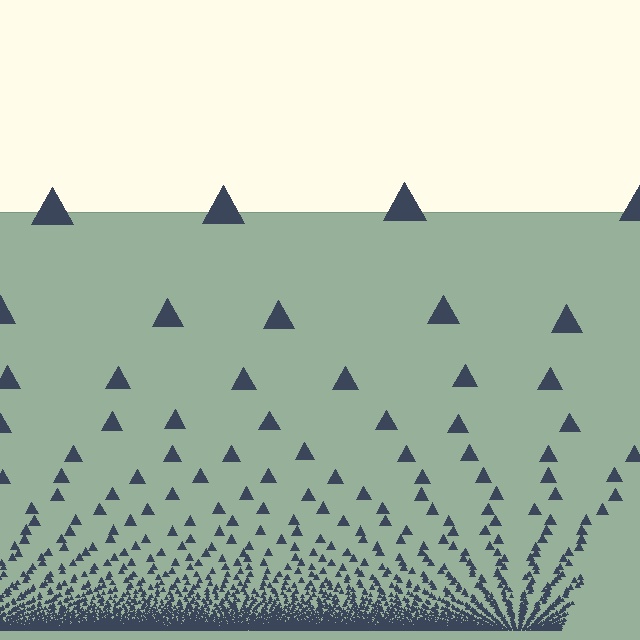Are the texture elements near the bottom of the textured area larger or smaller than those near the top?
Smaller. The gradient is inverted — elements near the bottom are smaller and denser.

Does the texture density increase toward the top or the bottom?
Density increases toward the bottom.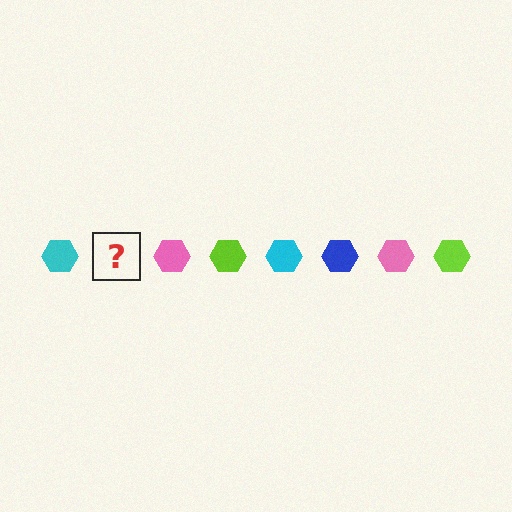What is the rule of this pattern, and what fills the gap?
The rule is that the pattern cycles through cyan, blue, pink, lime hexagons. The gap should be filled with a blue hexagon.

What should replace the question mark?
The question mark should be replaced with a blue hexagon.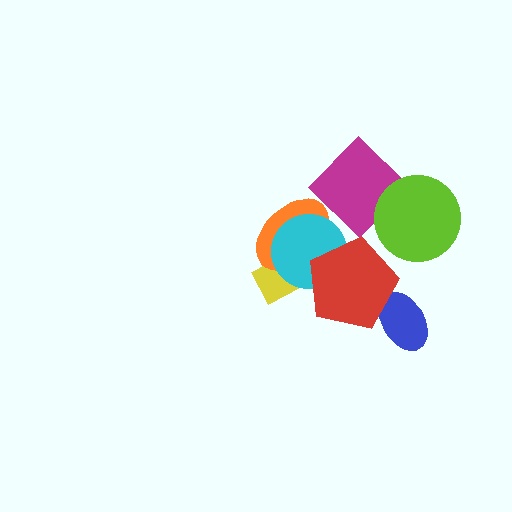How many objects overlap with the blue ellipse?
1 object overlaps with the blue ellipse.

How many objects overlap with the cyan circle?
3 objects overlap with the cyan circle.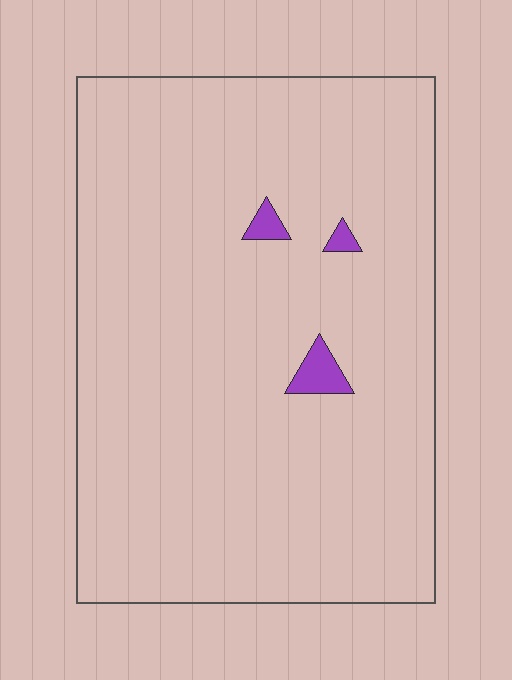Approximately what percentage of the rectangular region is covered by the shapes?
Approximately 0%.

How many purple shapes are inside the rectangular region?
3.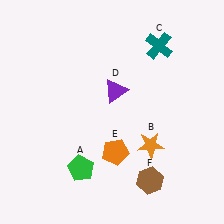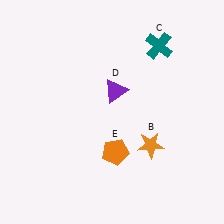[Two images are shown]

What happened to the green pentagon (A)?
The green pentagon (A) was removed in Image 2. It was in the bottom-left area of Image 1.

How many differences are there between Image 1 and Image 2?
There are 2 differences between the two images.